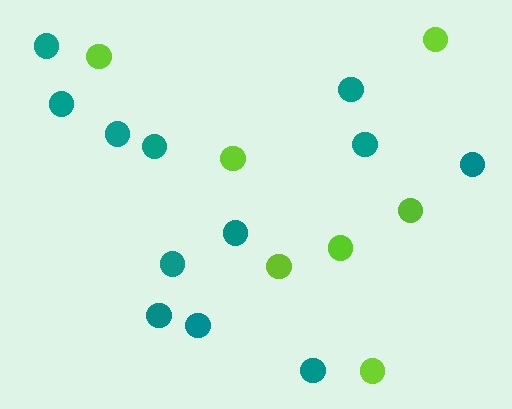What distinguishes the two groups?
There are 2 groups: one group of teal circles (12) and one group of lime circles (7).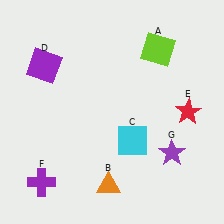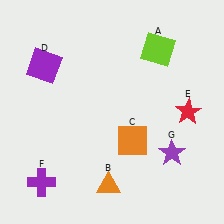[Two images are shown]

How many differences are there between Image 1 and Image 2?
There is 1 difference between the two images.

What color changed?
The square (C) changed from cyan in Image 1 to orange in Image 2.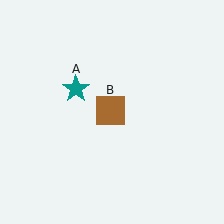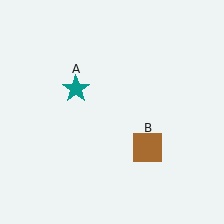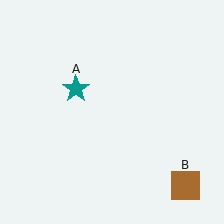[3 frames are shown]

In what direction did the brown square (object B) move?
The brown square (object B) moved down and to the right.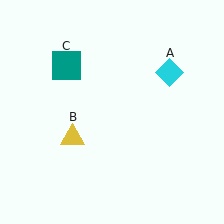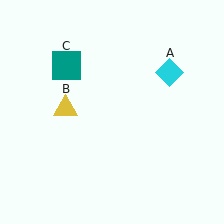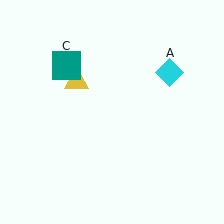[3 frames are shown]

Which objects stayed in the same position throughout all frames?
Cyan diamond (object A) and teal square (object C) remained stationary.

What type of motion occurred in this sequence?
The yellow triangle (object B) rotated clockwise around the center of the scene.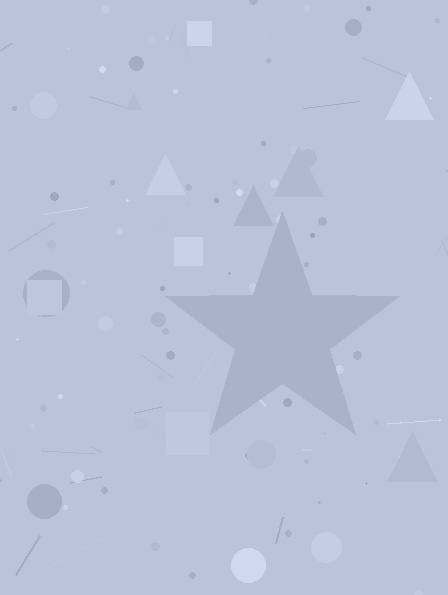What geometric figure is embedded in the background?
A star is embedded in the background.